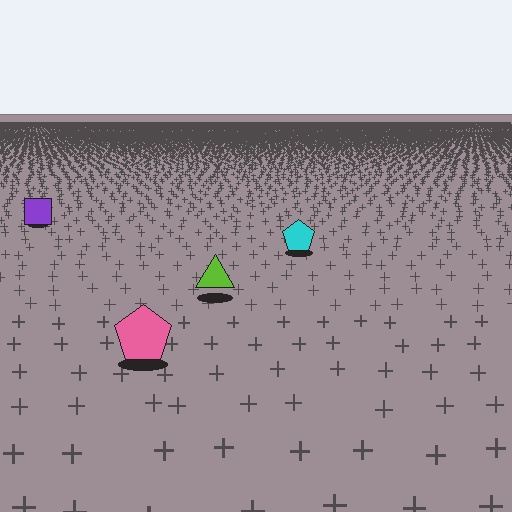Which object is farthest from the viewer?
The purple square is farthest from the viewer. It appears smaller and the ground texture around it is denser.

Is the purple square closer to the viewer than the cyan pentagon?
No. The cyan pentagon is closer — you can tell from the texture gradient: the ground texture is coarser near it.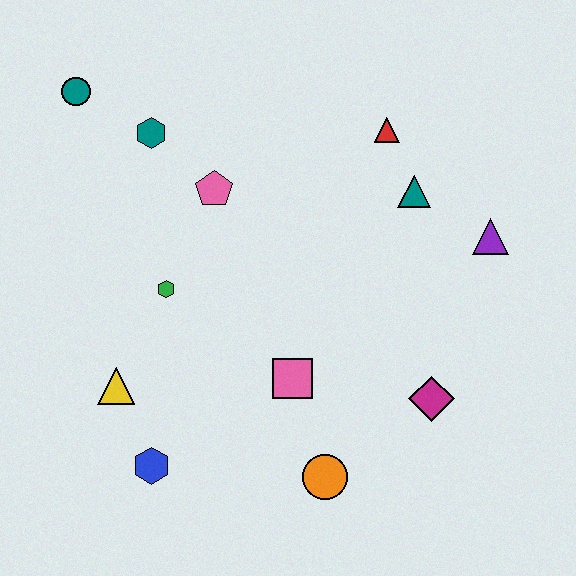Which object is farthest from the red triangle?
The blue hexagon is farthest from the red triangle.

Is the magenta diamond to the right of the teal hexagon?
Yes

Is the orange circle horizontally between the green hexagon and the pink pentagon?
No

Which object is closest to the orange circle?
The pink square is closest to the orange circle.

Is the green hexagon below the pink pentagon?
Yes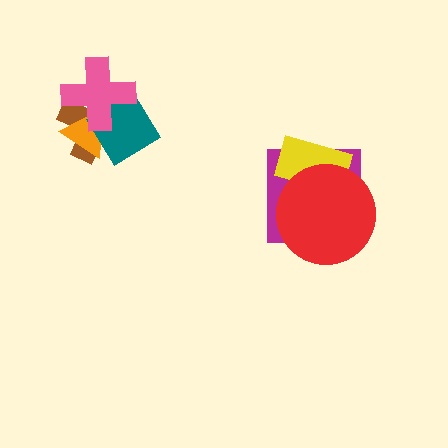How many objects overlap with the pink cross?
3 objects overlap with the pink cross.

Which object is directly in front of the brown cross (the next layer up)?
The orange triangle is directly in front of the brown cross.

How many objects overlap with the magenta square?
2 objects overlap with the magenta square.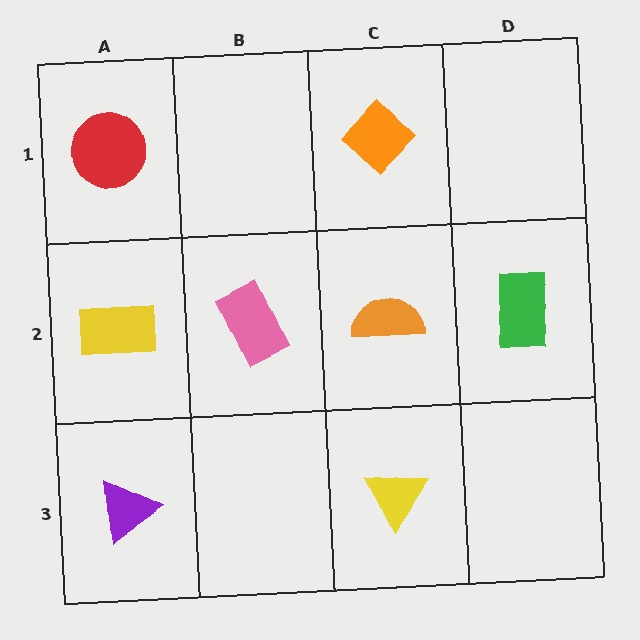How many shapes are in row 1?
2 shapes.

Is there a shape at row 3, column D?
No, that cell is empty.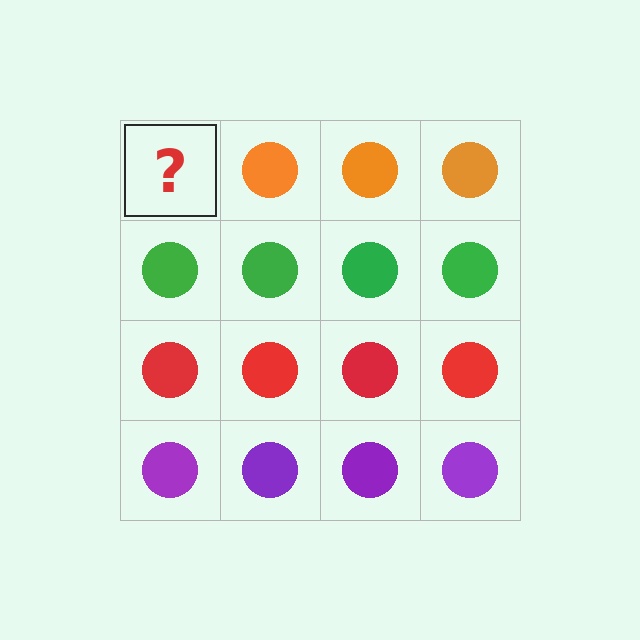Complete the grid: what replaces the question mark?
The question mark should be replaced with an orange circle.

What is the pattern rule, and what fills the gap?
The rule is that each row has a consistent color. The gap should be filled with an orange circle.